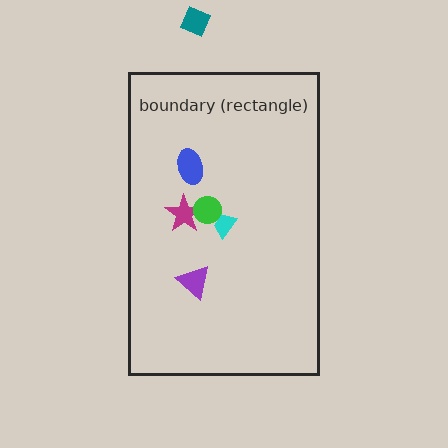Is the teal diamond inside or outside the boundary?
Outside.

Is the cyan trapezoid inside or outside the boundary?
Inside.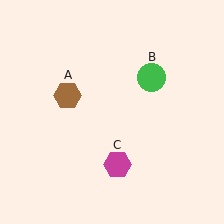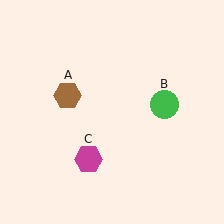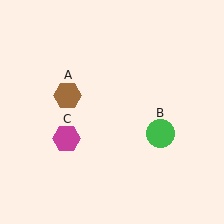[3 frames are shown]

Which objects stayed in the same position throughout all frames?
Brown hexagon (object A) remained stationary.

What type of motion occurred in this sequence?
The green circle (object B), magenta hexagon (object C) rotated clockwise around the center of the scene.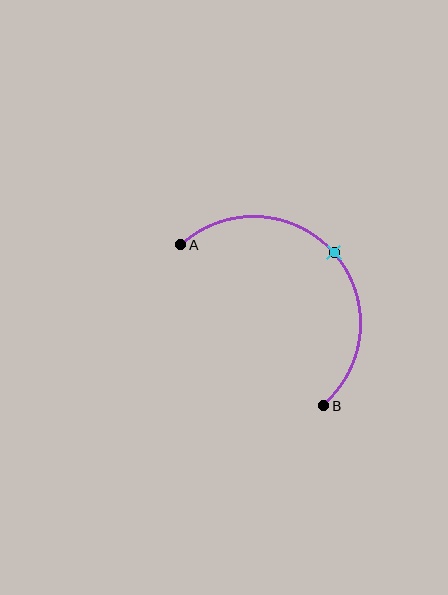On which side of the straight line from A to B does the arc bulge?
The arc bulges above and to the right of the straight line connecting A and B.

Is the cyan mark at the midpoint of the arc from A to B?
Yes. The cyan mark lies on the arc at equal arc-length from both A and B — it is the arc midpoint.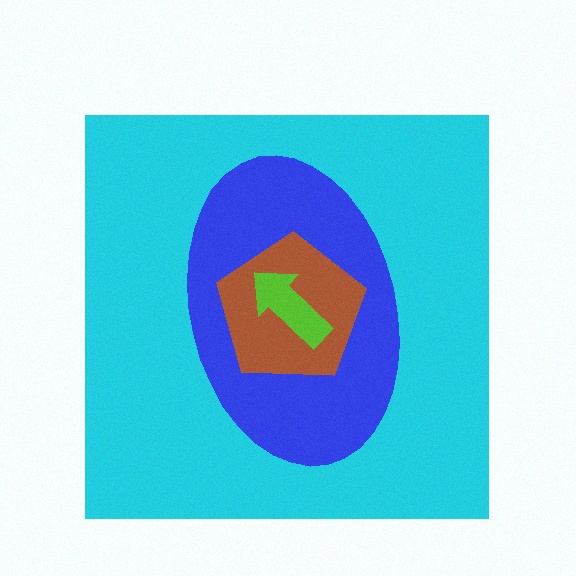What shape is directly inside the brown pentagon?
The lime arrow.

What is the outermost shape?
The cyan square.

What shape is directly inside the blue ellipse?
The brown pentagon.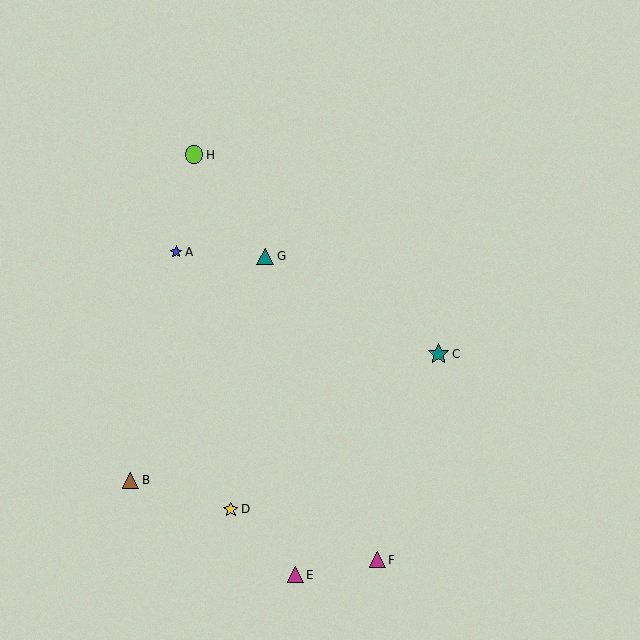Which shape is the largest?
The teal star (labeled C) is the largest.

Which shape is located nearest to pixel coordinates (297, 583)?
The magenta triangle (labeled E) at (296, 575) is nearest to that location.